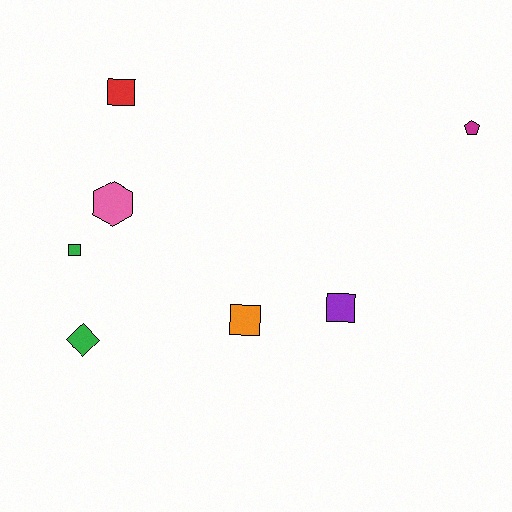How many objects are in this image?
There are 7 objects.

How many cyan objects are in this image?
There are no cyan objects.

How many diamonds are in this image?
There is 1 diamond.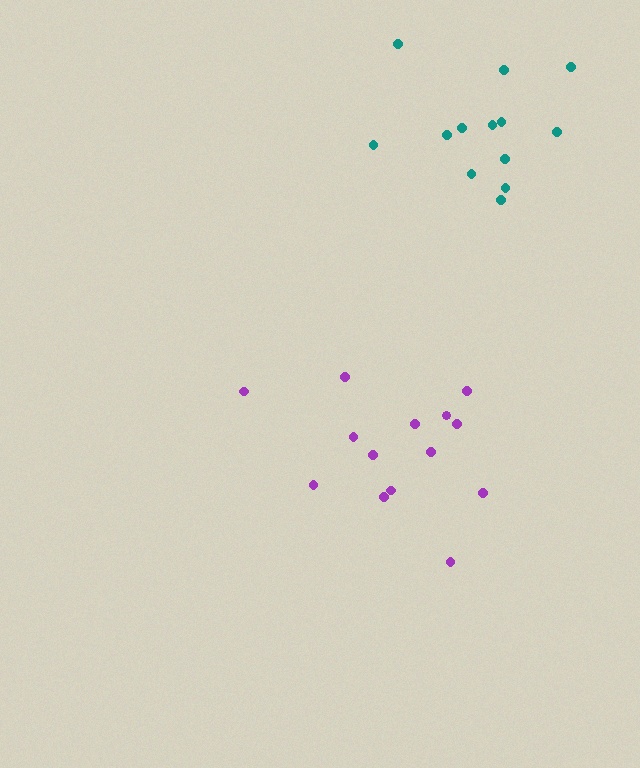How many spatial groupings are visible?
There are 2 spatial groupings.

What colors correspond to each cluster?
The clusters are colored: teal, purple.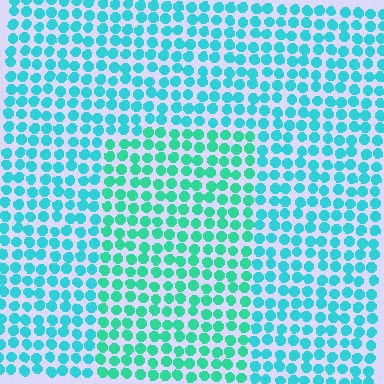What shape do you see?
I see a rectangle.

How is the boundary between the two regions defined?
The boundary is defined purely by a slight shift in hue (about 25 degrees). Spacing, size, and orientation are identical on both sides.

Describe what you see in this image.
The image is filled with small cyan elements in a uniform arrangement. A rectangle-shaped region is visible where the elements are tinted to a slightly different hue, forming a subtle color boundary.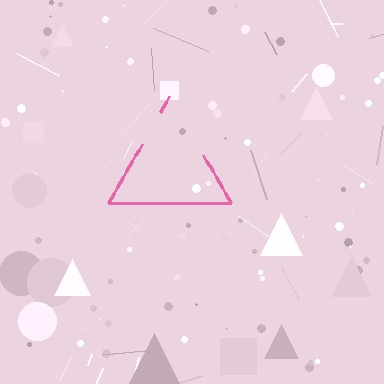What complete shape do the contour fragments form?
The contour fragments form a triangle.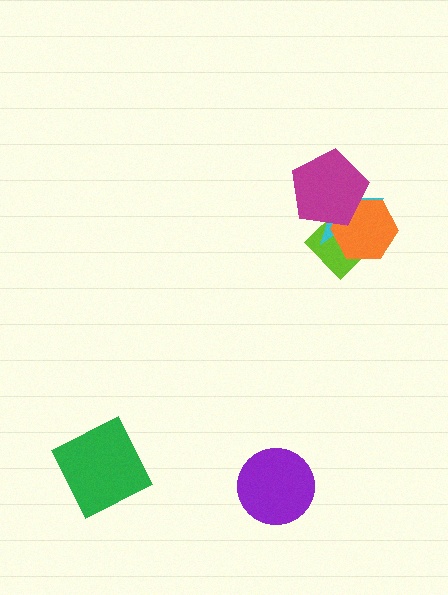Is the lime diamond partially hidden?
Yes, it is partially covered by another shape.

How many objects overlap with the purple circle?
0 objects overlap with the purple circle.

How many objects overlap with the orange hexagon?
3 objects overlap with the orange hexagon.